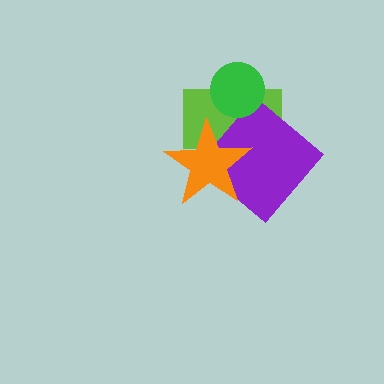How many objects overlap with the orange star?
2 objects overlap with the orange star.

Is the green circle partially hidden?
No, no other shape covers it.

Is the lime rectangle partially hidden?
Yes, it is partially covered by another shape.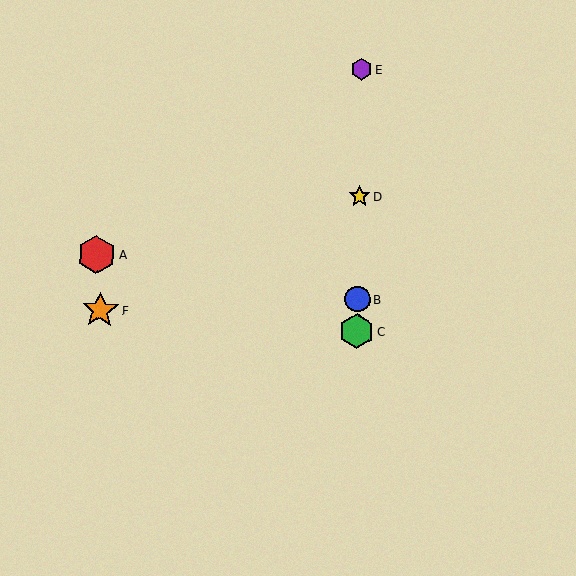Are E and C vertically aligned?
Yes, both are at x≈362.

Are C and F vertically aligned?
No, C is at x≈357 and F is at x≈100.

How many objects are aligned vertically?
4 objects (B, C, D, E) are aligned vertically.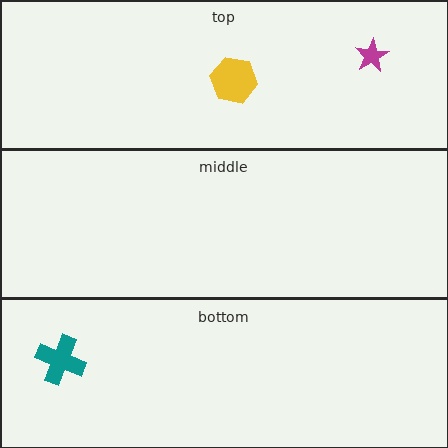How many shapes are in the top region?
2.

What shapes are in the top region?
The yellow hexagon, the magenta star.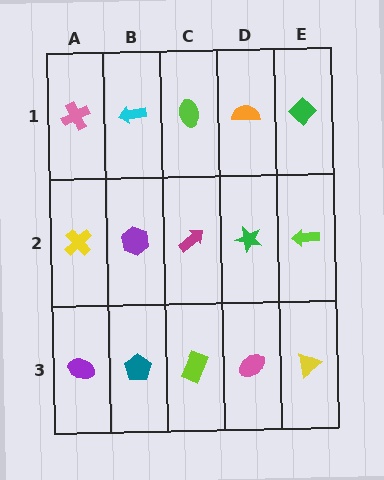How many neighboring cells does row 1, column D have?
3.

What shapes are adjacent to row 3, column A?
A yellow cross (row 2, column A), a teal pentagon (row 3, column B).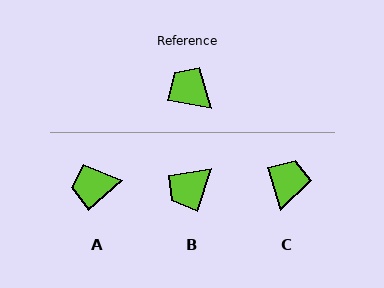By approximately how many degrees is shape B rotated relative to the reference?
Approximately 83 degrees counter-clockwise.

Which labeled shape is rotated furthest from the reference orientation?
B, about 83 degrees away.